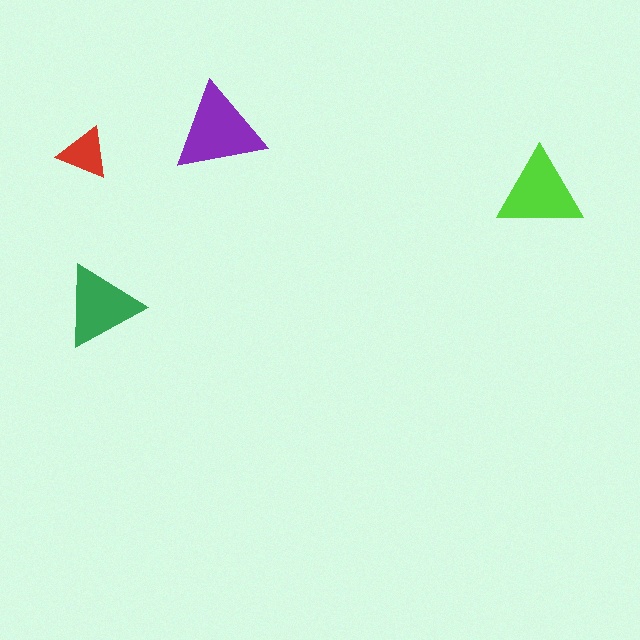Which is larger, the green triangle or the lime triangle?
The lime one.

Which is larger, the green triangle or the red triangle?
The green one.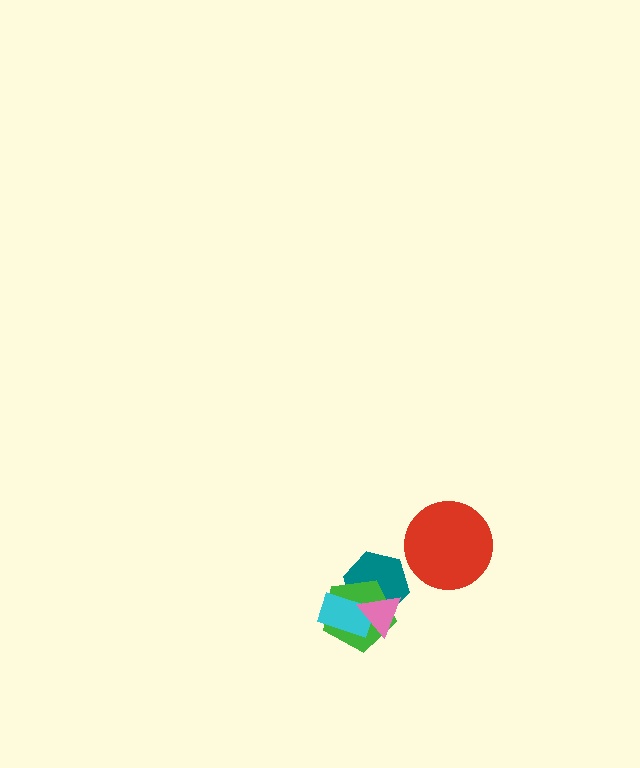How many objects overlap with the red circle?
0 objects overlap with the red circle.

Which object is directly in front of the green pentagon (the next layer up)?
The cyan rectangle is directly in front of the green pentagon.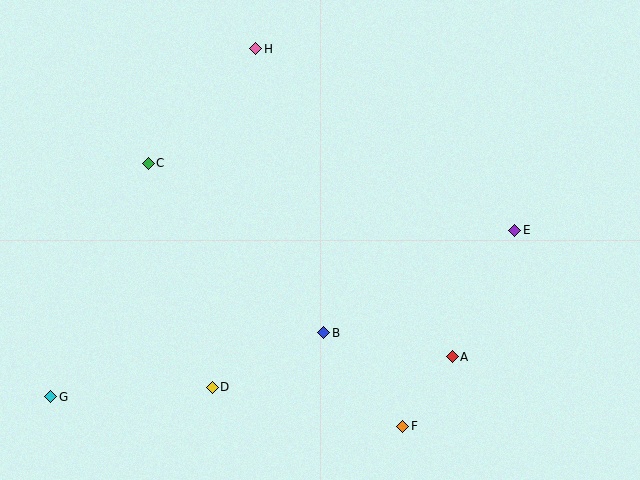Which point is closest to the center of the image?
Point B at (324, 333) is closest to the center.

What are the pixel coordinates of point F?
Point F is at (403, 426).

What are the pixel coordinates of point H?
Point H is at (256, 49).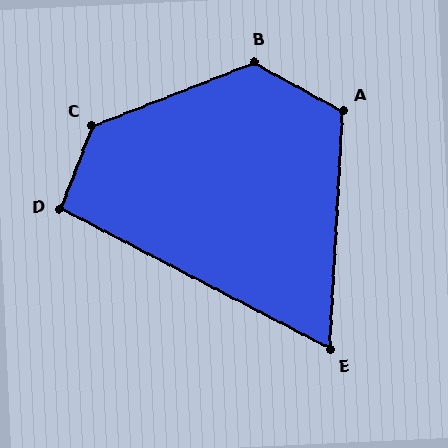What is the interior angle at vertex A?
Approximately 115 degrees (obtuse).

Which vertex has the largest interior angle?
C, at approximately 132 degrees.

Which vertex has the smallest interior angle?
E, at approximately 66 degrees.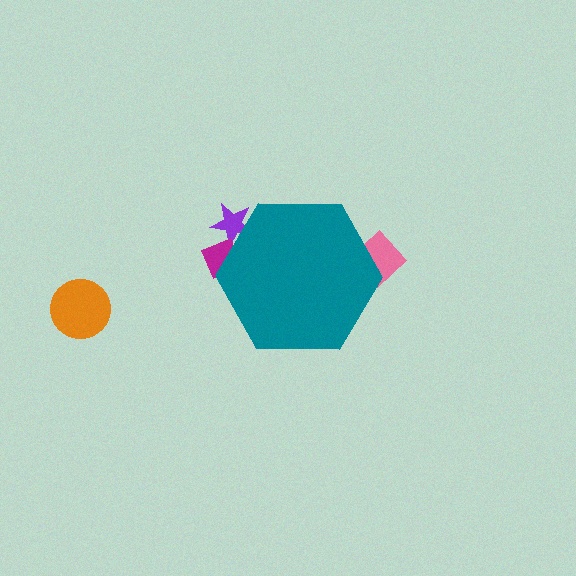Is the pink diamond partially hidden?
Yes, the pink diamond is partially hidden behind the teal hexagon.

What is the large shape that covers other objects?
A teal hexagon.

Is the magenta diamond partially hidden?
Yes, the magenta diamond is partially hidden behind the teal hexagon.